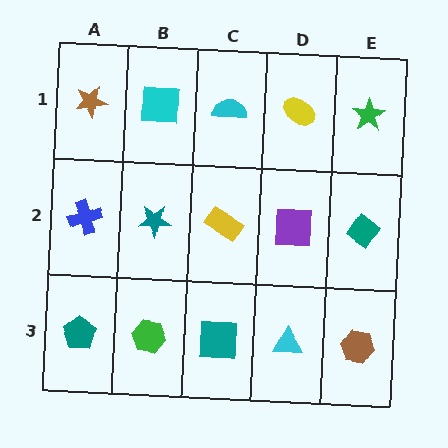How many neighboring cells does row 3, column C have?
3.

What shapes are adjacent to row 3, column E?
A teal diamond (row 2, column E), a cyan triangle (row 3, column D).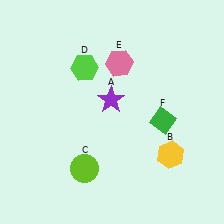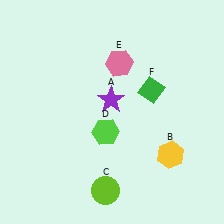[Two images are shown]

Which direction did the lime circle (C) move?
The lime circle (C) moved down.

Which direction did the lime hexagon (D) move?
The lime hexagon (D) moved down.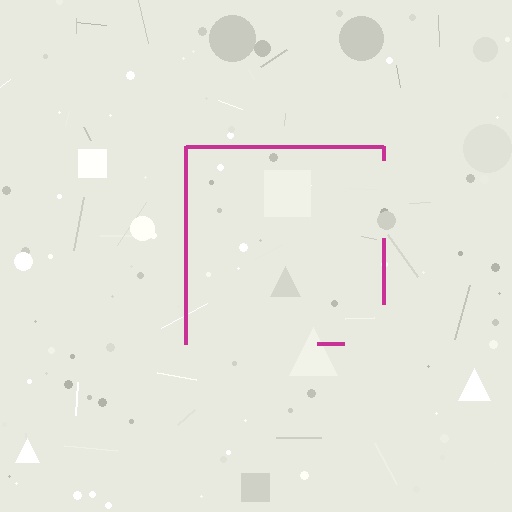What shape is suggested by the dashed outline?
The dashed outline suggests a square.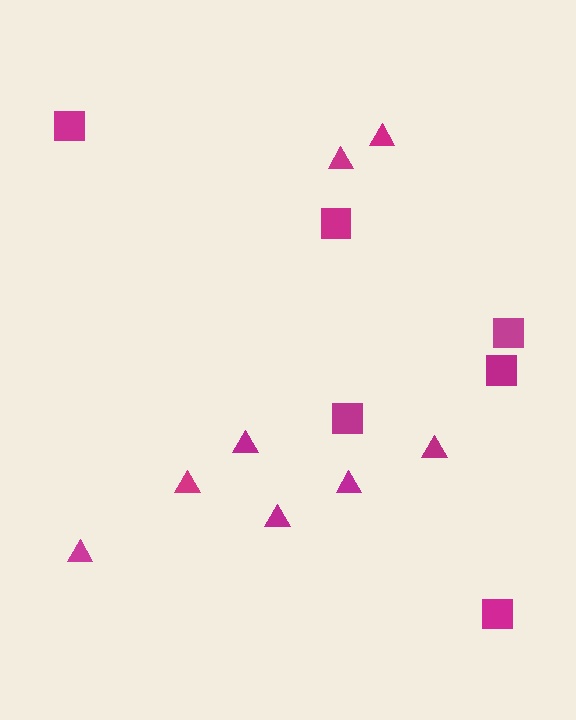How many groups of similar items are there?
There are 2 groups: one group of squares (6) and one group of triangles (8).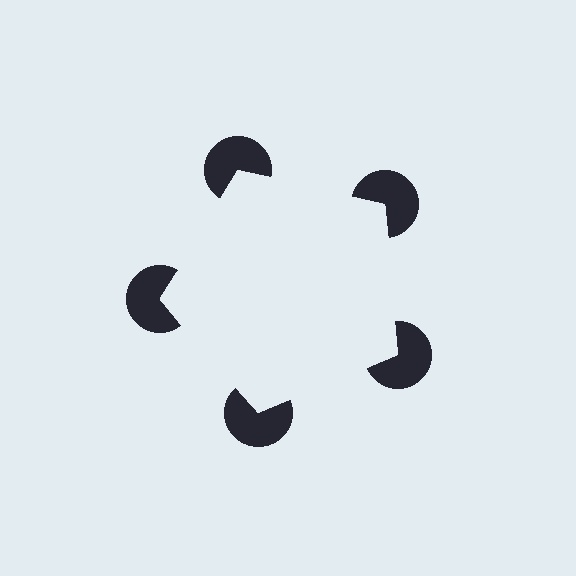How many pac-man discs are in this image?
There are 5 — one at each vertex of the illusory pentagon.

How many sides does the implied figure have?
5 sides.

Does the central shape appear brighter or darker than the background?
It typically appears slightly brighter than the background, even though no actual brightness change is drawn.